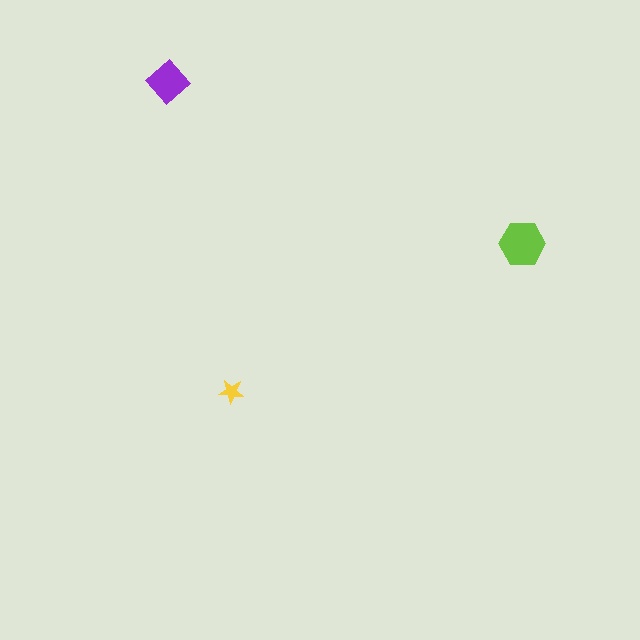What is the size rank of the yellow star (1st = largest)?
3rd.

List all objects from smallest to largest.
The yellow star, the purple diamond, the lime hexagon.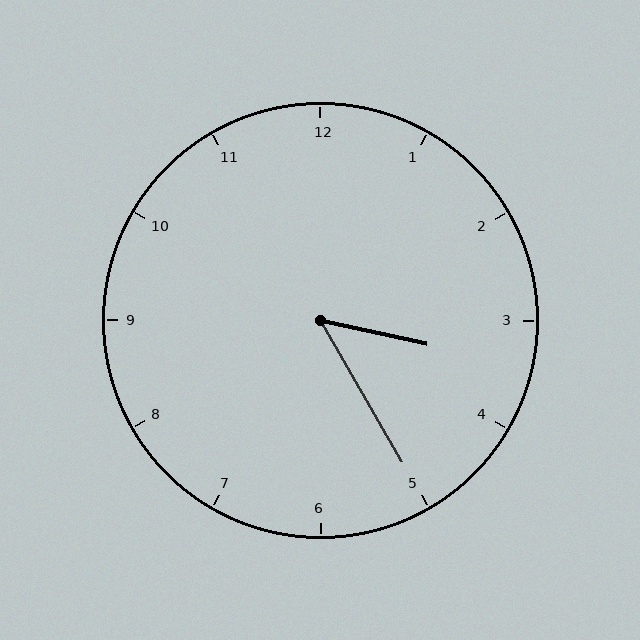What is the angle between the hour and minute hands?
Approximately 48 degrees.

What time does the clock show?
3:25.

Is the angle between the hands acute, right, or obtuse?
It is acute.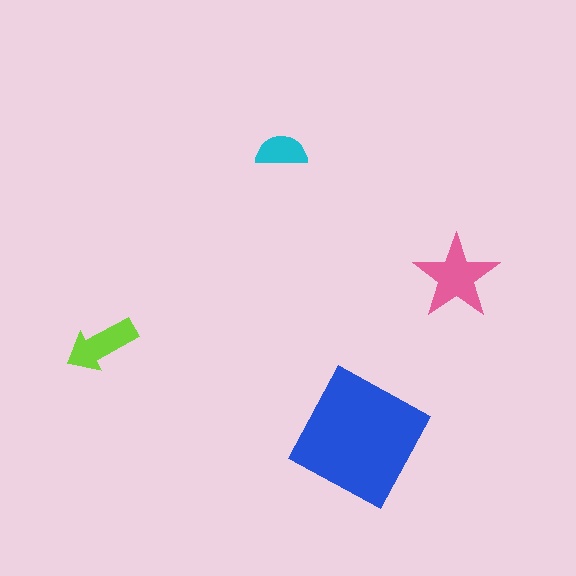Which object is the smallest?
The cyan semicircle.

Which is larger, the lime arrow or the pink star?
The pink star.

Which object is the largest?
The blue square.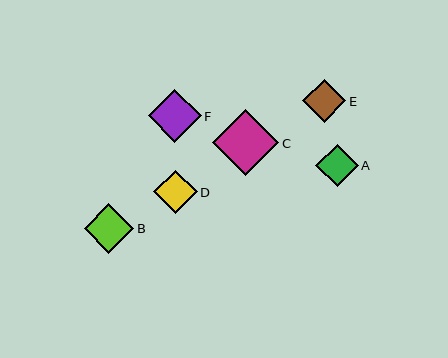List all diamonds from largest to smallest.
From largest to smallest: C, F, B, D, E, A.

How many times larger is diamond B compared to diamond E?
Diamond B is approximately 1.1 times the size of diamond E.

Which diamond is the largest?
Diamond C is the largest with a size of approximately 66 pixels.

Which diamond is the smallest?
Diamond A is the smallest with a size of approximately 42 pixels.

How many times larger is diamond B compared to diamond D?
Diamond B is approximately 1.1 times the size of diamond D.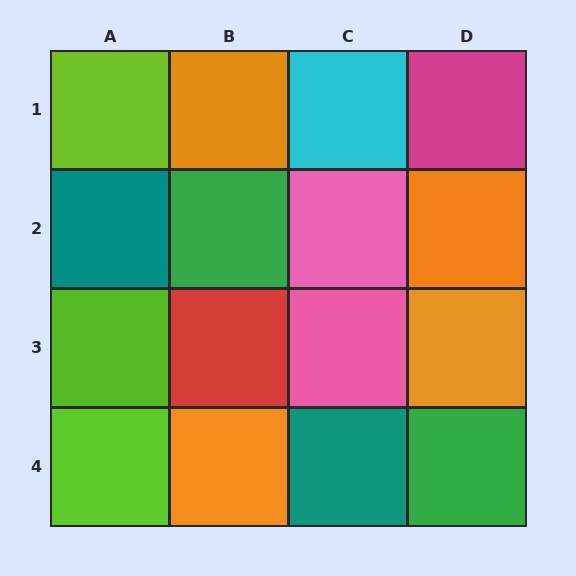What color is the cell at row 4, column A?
Lime.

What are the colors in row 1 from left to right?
Lime, orange, cyan, magenta.